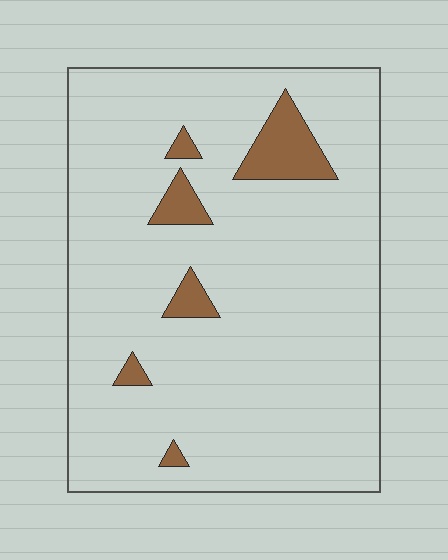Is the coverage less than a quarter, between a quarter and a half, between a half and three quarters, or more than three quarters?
Less than a quarter.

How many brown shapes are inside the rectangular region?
6.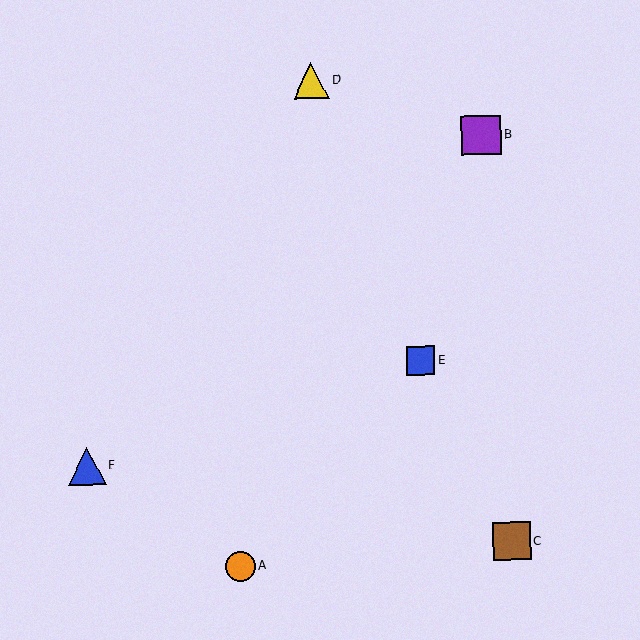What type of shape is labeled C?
Shape C is a brown square.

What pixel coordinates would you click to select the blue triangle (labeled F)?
Click at (87, 466) to select the blue triangle F.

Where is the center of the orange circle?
The center of the orange circle is at (240, 566).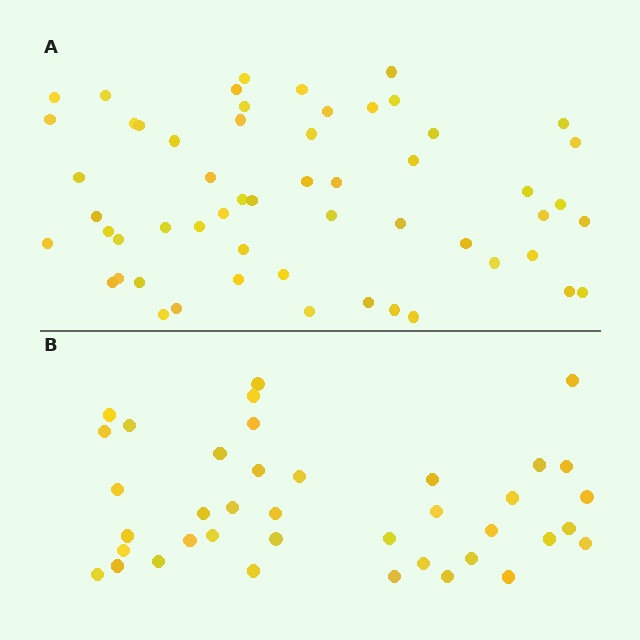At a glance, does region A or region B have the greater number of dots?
Region A (the top region) has more dots.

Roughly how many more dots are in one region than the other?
Region A has approximately 15 more dots than region B.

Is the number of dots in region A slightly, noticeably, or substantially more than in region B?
Region A has noticeably more, but not dramatically so. The ratio is roughly 1.4 to 1.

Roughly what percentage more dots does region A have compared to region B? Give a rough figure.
About 45% more.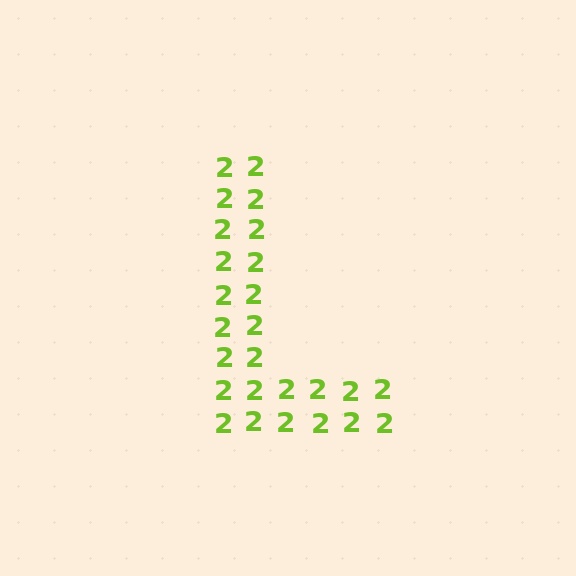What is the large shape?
The large shape is the letter L.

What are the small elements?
The small elements are digit 2's.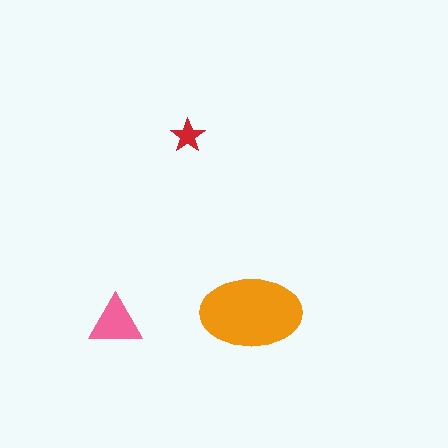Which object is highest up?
The red star is topmost.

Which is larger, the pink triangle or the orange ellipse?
The orange ellipse.